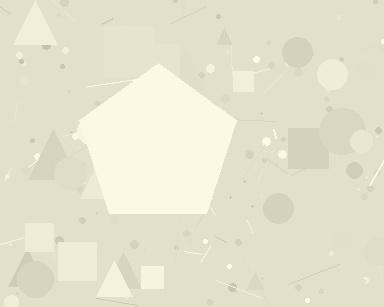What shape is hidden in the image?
A pentagon is hidden in the image.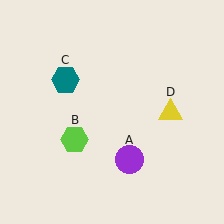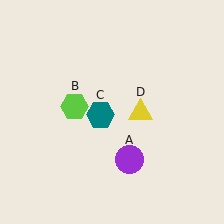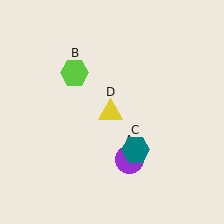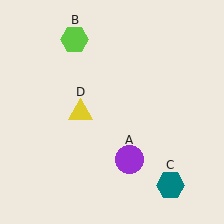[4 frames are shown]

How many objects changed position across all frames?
3 objects changed position: lime hexagon (object B), teal hexagon (object C), yellow triangle (object D).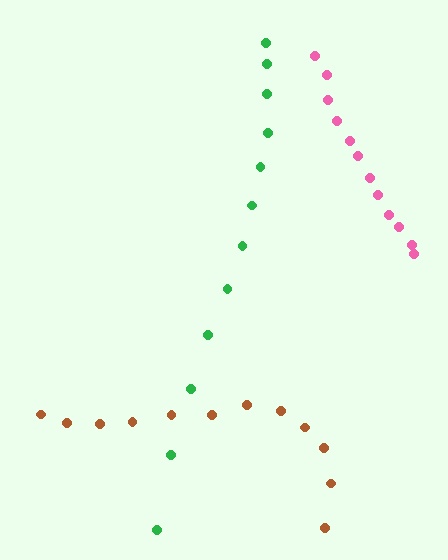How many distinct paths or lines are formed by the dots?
There are 3 distinct paths.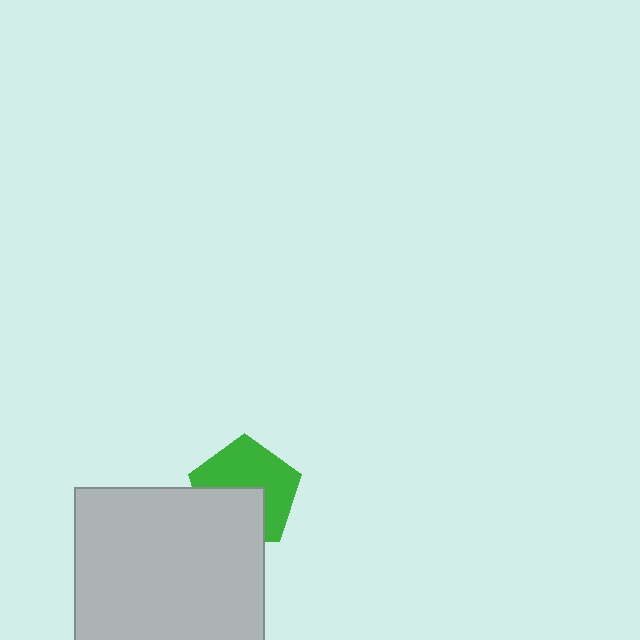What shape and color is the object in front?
The object in front is a light gray rectangle.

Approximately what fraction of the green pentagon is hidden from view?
Roughly 41% of the green pentagon is hidden behind the light gray rectangle.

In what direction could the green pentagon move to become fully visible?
The green pentagon could move up. That would shift it out from behind the light gray rectangle entirely.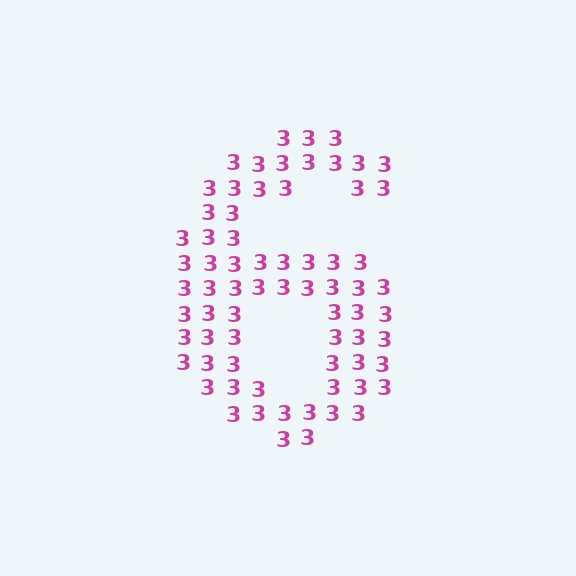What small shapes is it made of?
It is made of small digit 3's.